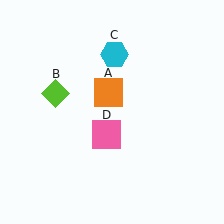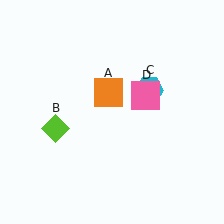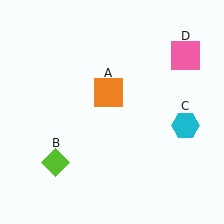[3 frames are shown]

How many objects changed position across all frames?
3 objects changed position: lime diamond (object B), cyan hexagon (object C), pink square (object D).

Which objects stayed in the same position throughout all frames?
Orange square (object A) remained stationary.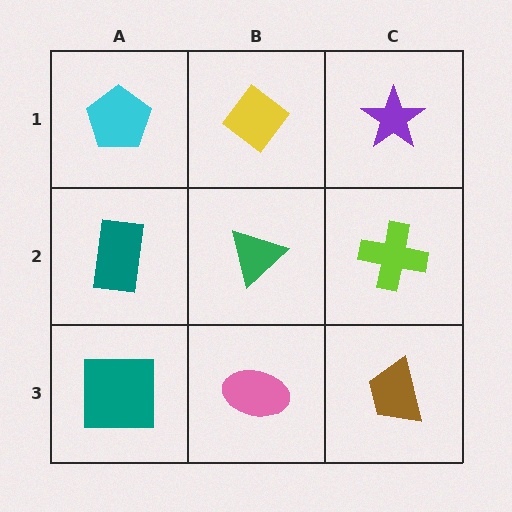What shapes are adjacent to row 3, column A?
A teal rectangle (row 2, column A), a pink ellipse (row 3, column B).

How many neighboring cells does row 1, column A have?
2.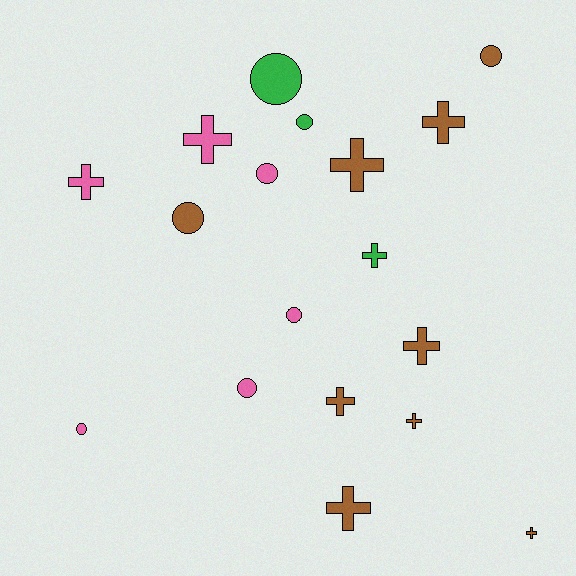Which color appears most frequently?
Brown, with 9 objects.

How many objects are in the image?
There are 18 objects.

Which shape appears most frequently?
Cross, with 10 objects.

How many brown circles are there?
There are 2 brown circles.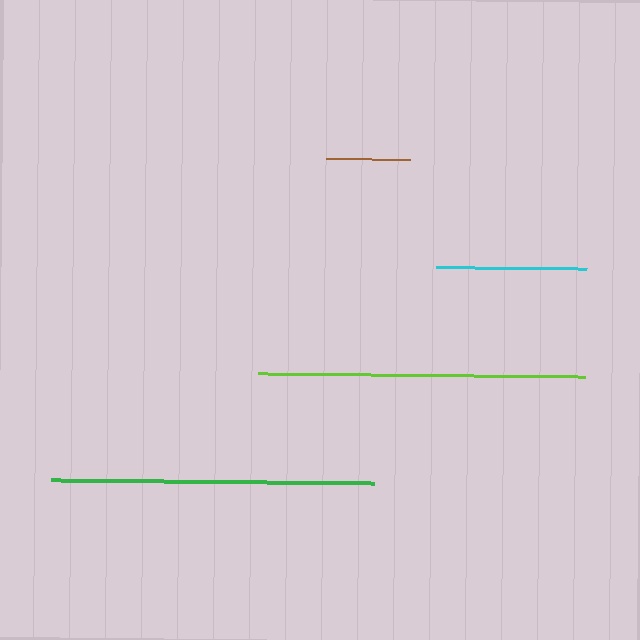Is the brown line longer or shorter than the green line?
The green line is longer than the brown line.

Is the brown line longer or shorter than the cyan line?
The cyan line is longer than the brown line.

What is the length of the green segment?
The green segment is approximately 322 pixels long.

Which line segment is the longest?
The lime line is the longest at approximately 327 pixels.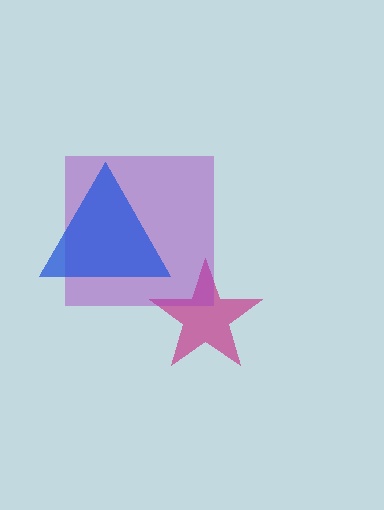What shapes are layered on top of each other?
The layered shapes are: a magenta star, a purple square, a blue triangle.